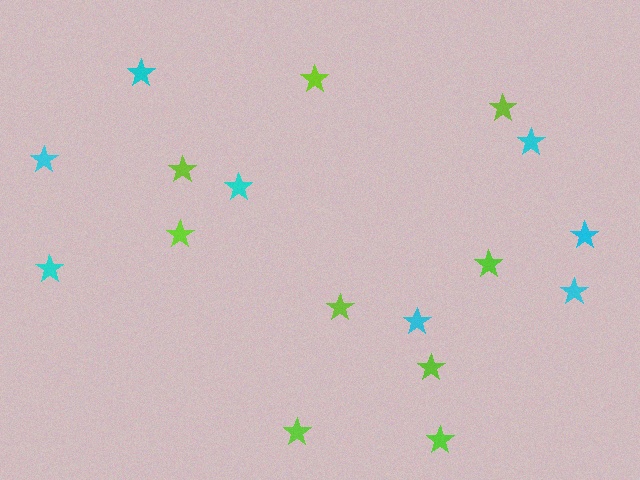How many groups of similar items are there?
There are 2 groups: one group of lime stars (9) and one group of cyan stars (8).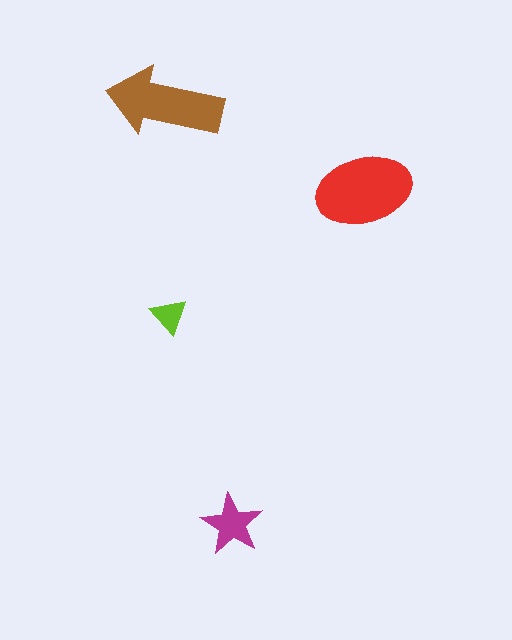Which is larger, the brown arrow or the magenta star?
The brown arrow.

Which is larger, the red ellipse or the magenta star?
The red ellipse.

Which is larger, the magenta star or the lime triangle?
The magenta star.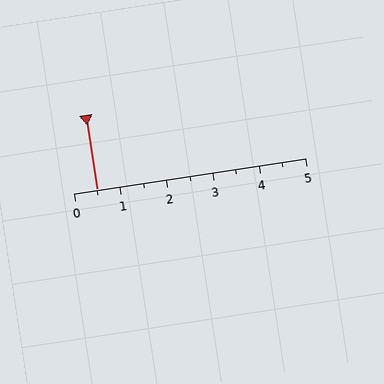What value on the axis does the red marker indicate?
The marker indicates approximately 0.5.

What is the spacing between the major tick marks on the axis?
The major ticks are spaced 1 apart.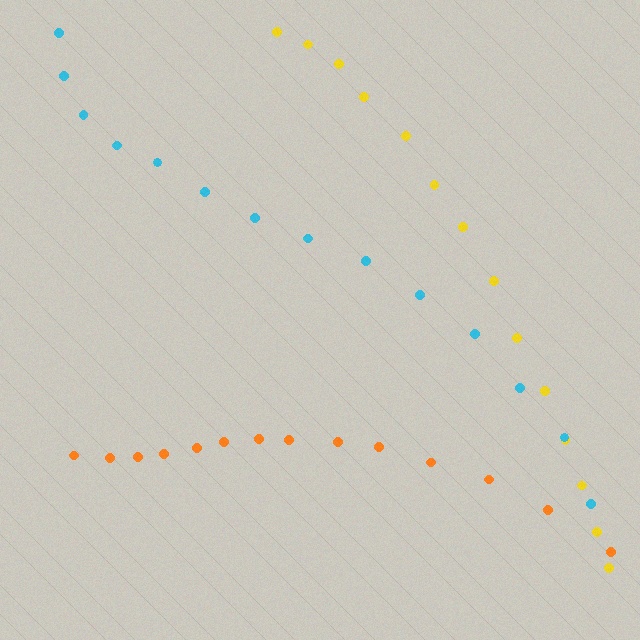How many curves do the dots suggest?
There are 3 distinct paths.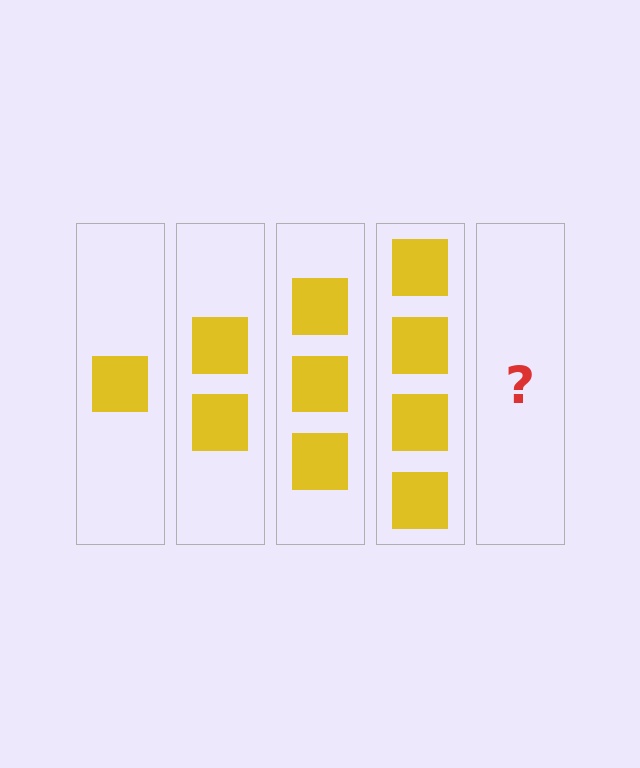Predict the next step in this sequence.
The next step is 5 squares.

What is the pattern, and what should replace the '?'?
The pattern is that each step adds one more square. The '?' should be 5 squares.